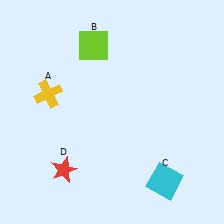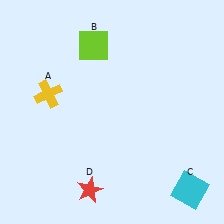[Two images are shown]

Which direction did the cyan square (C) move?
The cyan square (C) moved right.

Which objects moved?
The objects that moved are: the cyan square (C), the red star (D).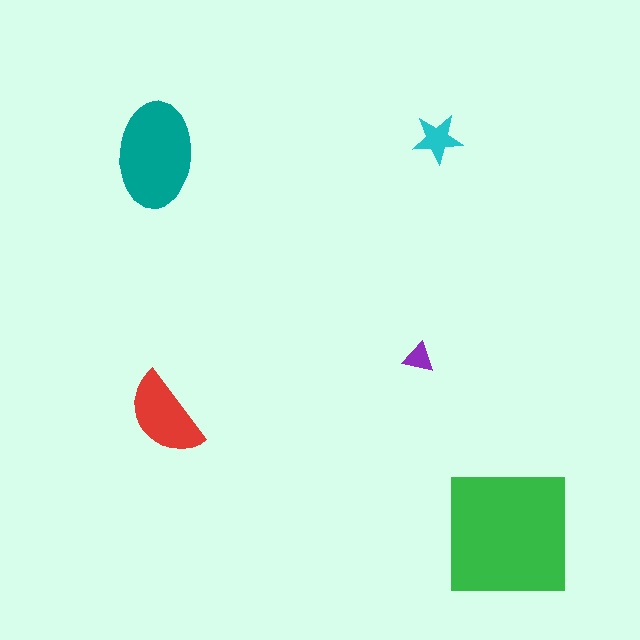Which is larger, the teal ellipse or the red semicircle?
The teal ellipse.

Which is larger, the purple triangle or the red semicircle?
The red semicircle.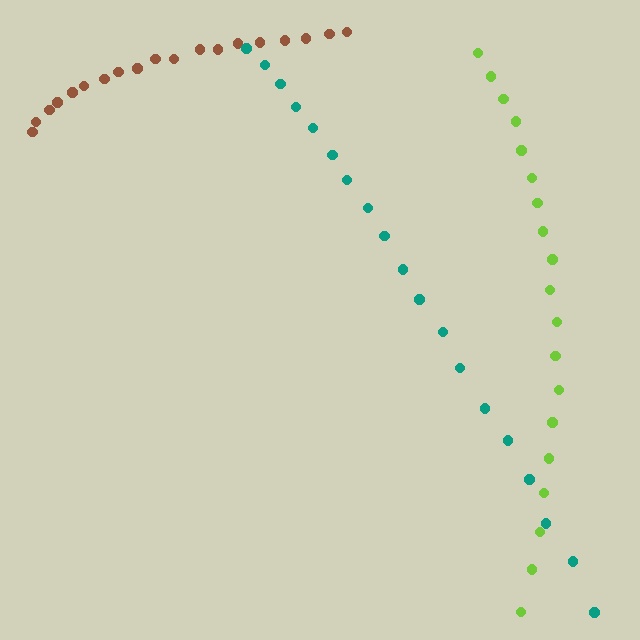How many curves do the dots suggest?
There are 3 distinct paths.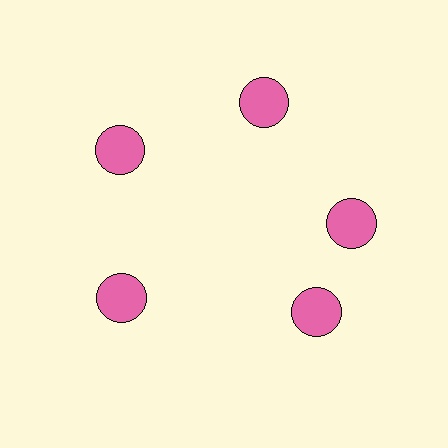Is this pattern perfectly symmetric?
No. The 5 pink circles are arranged in a ring, but one element near the 5 o'clock position is rotated out of alignment along the ring, breaking the 5-fold rotational symmetry.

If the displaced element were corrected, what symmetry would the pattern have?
It would have 5-fold rotational symmetry — the pattern would map onto itself every 72 degrees.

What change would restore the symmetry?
The symmetry would be restored by rotating it back into even spacing with its neighbors so that all 5 circles sit at equal angles and equal distance from the center.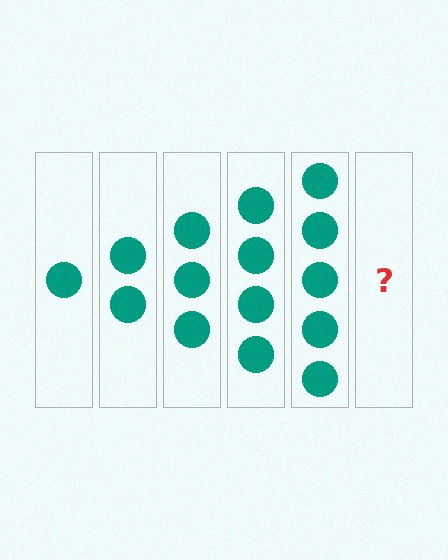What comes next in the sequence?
The next element should be 6 circles.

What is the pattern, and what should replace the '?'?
The pattern is that each step adds one more circle. The '?' should be 6 circles.